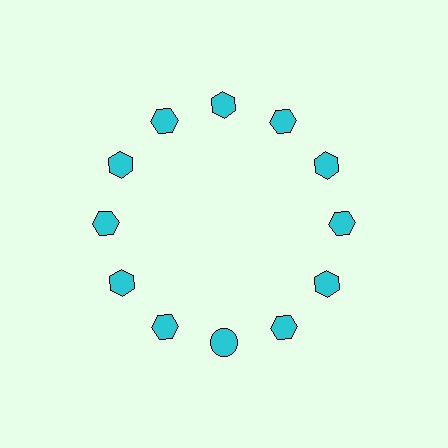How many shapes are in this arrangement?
There are 12 shapes arranged in a ring pattern.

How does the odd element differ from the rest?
It has a different shape: circle instead of hexagon.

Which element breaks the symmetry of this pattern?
The cyan circle at roughly the 6 o'clock position breaks the symmetry. All other shapes are cyan hexagons.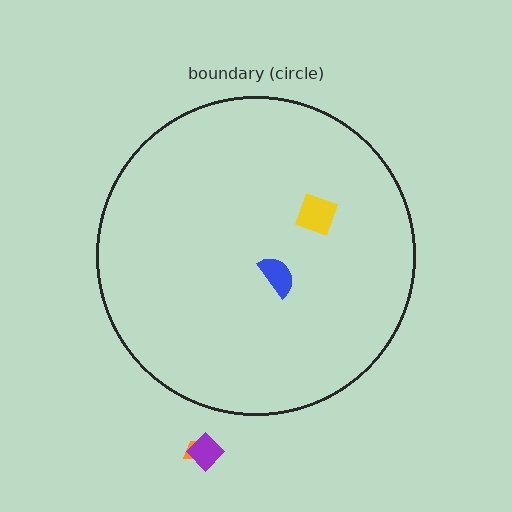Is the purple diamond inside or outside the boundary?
Outside.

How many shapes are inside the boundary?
2 inside, 2 outside.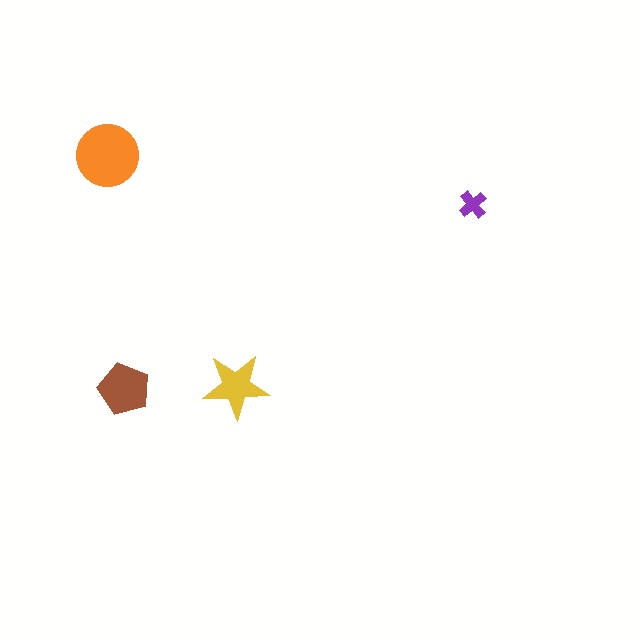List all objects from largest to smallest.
The orange circle, the brown pentagon, the yellow star, the purple cross.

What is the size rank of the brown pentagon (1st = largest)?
2nd.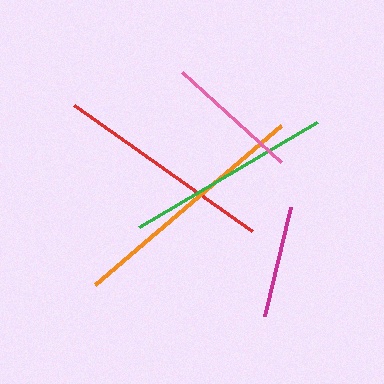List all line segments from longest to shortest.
From longest to shortest: orange, red, green, pink, magenta.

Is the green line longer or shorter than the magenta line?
The green line is longer than the magenta line.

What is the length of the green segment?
The green segment is approximately 207 pixels long.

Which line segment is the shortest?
The magenta line is the shortest at approximately 113 pixels.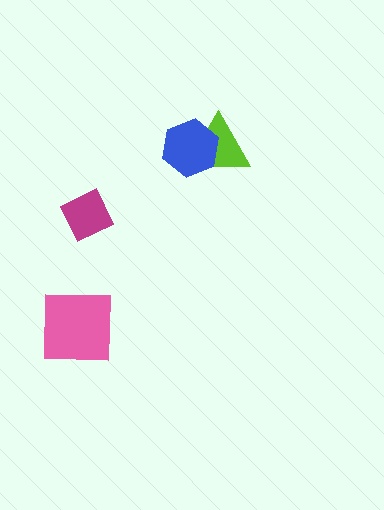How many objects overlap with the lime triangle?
1 object overlaps with the lime triangle.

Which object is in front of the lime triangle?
The blue hexagon is in front of the lime triangle.